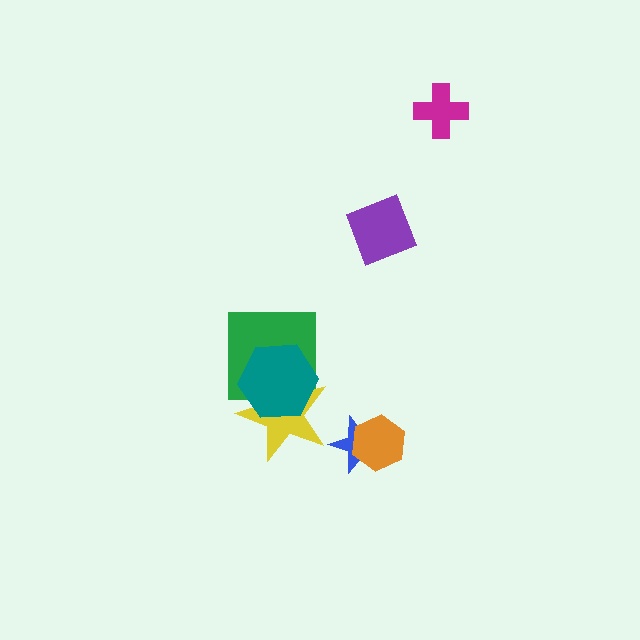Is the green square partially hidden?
Yes, it is partially covered by another shape.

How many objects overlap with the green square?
2 objects overlap with the green square.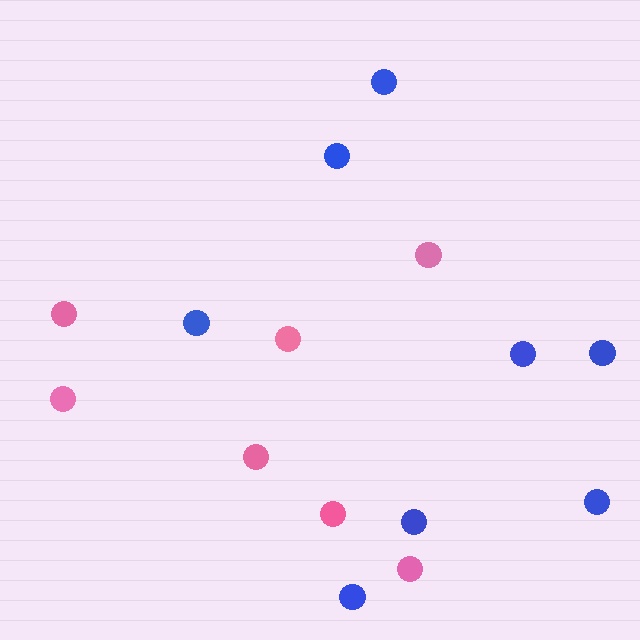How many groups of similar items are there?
There are 2 groups: one group of pink circles (7) and one group of blue circles (8).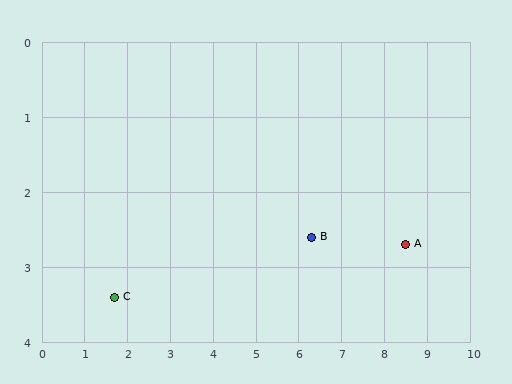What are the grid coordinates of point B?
Point B is at approximately (6.3, 2.6).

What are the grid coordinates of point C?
Point C is at approximately (1.7, 3.4).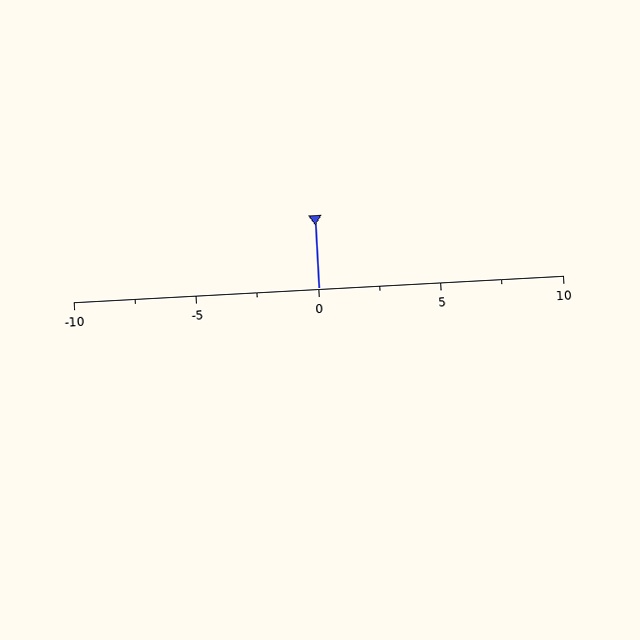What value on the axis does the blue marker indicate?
The marker indicates approximately 0.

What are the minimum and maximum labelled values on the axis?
The axis runs from -10 to 10.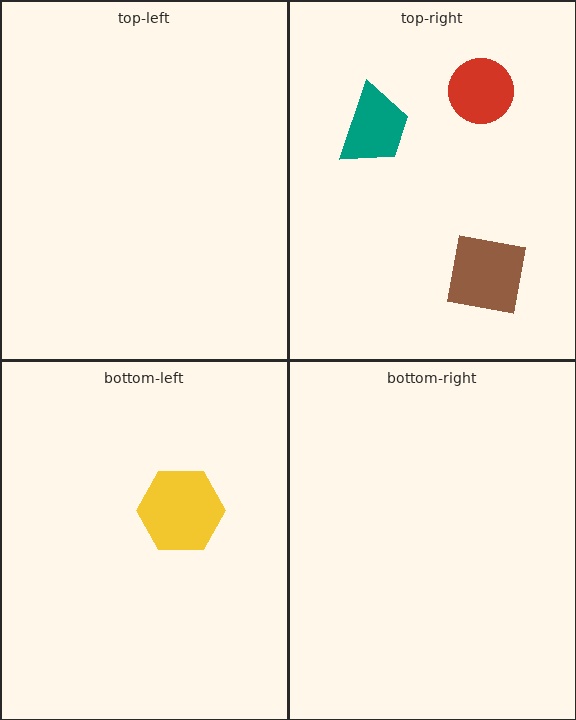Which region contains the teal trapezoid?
The top-right region.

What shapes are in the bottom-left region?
The yellow hexagon.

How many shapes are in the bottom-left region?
1.